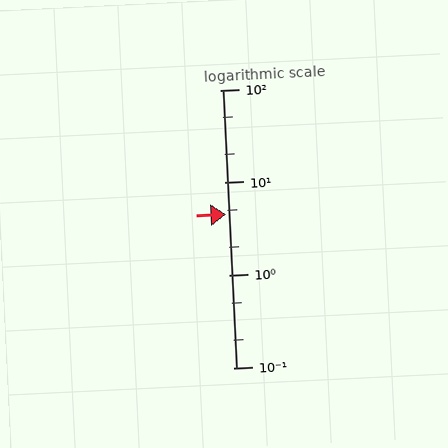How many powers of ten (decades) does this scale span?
The scale spans 3 decades, from 0.1 to 100.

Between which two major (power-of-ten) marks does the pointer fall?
The pointer is between 1 and 10.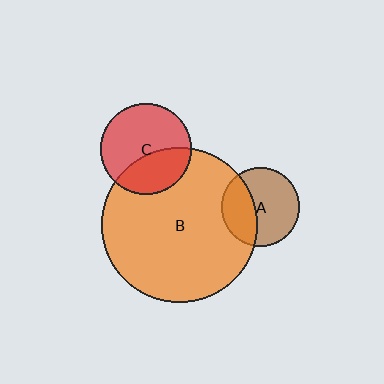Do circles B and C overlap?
Yes.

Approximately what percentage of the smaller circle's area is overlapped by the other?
Approximately 35%.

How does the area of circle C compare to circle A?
Approximately 1.3 times.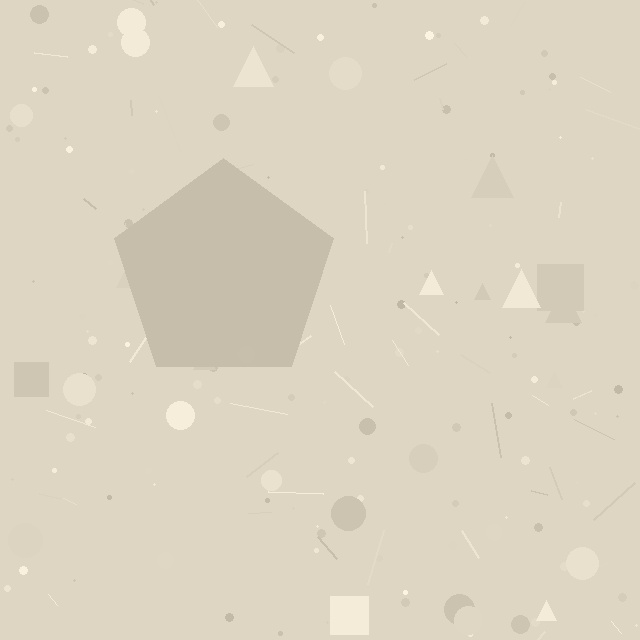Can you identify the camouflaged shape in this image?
The camouflaged shape is a pentagon.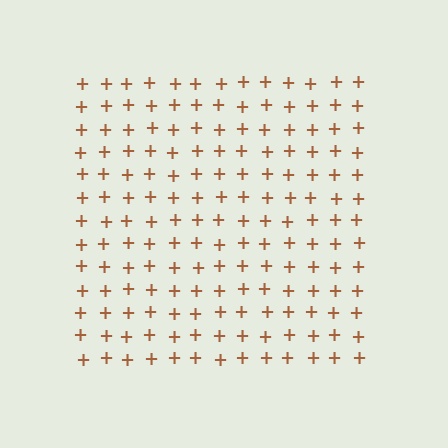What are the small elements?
The small elements are plus signs.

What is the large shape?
The large shape is a square.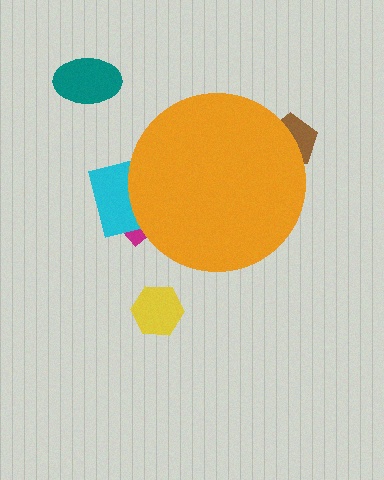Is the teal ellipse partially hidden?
No, the teal ellipse is fully visible.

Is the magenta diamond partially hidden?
Yes, the magenta diamond is partially hidden behind the orange circle.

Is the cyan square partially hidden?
Yes, the cyan square is partially hidden behind the orange circle.